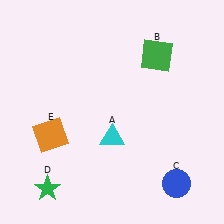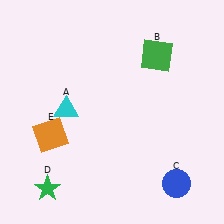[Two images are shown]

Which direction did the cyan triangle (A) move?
The cyan triangle (A) moved left.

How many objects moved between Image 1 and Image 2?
1 object moved between the two images.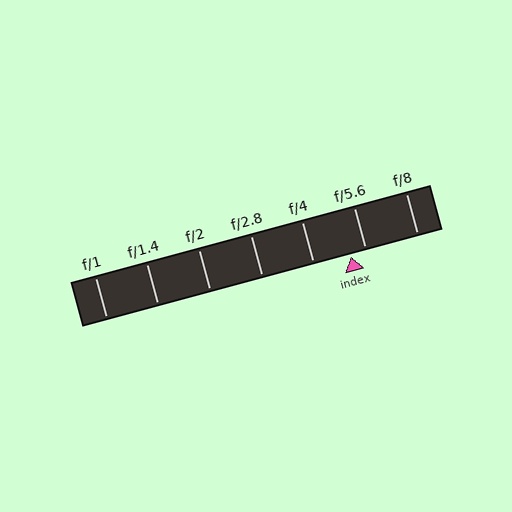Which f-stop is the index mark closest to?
The index mark is closest to f/5.6.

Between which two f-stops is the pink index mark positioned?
The index mark is between f/4 and f/5.6.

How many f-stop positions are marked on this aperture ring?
There are 7 f-stop positions marked.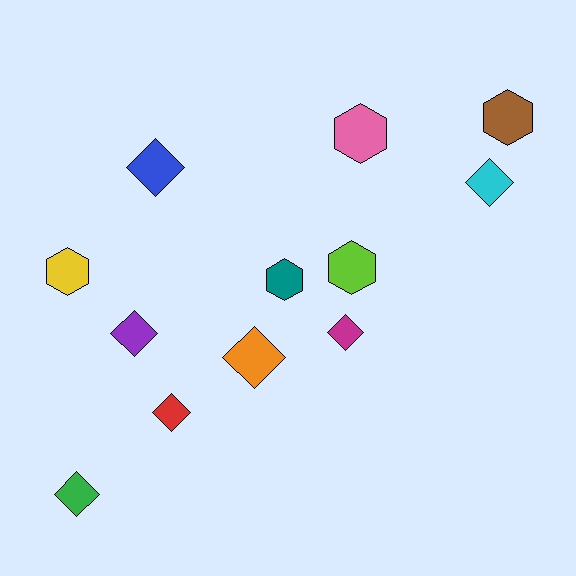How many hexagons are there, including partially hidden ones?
There are 5 hexagons.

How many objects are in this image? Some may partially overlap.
There are 12 objects.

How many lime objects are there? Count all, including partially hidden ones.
There is 1 lime object.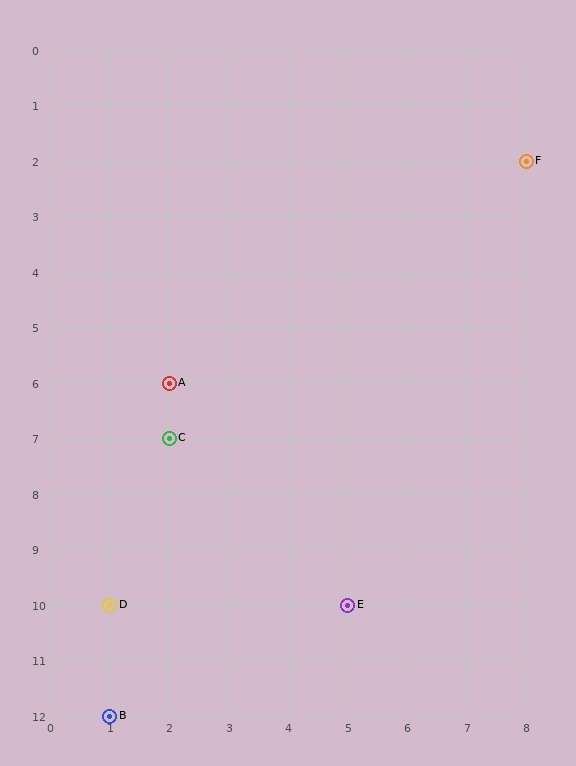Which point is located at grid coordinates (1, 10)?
Point D is at (1, 10).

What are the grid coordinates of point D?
Point D is at grid coordinates (1, 10).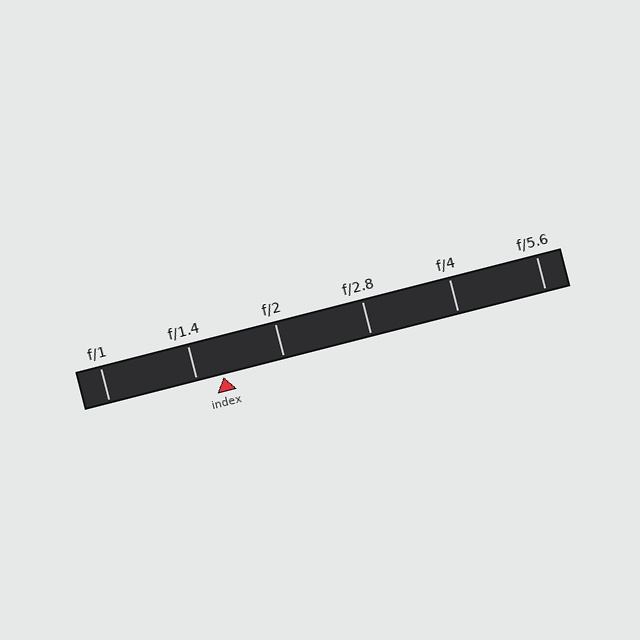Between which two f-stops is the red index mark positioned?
The index mark is between f/1.4 and f/2.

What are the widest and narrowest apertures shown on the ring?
The widest aperture shown is f/1 and the narrowest is f/5.6.